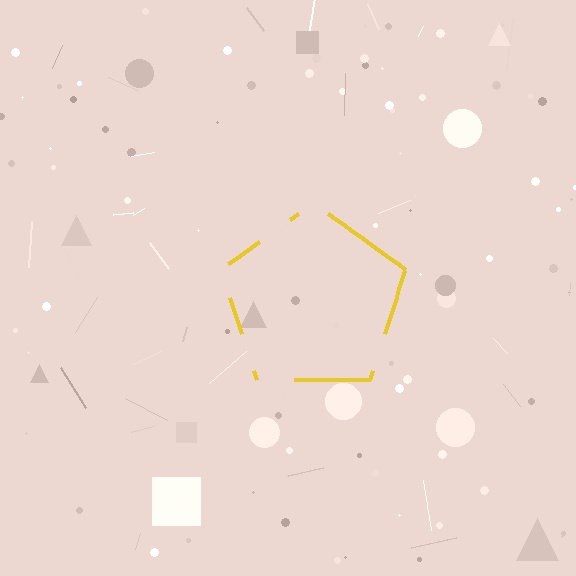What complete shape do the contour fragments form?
The contour fragments form a pentagon.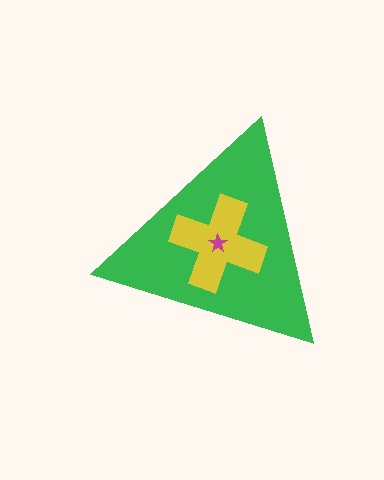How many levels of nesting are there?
3.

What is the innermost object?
The magenta star.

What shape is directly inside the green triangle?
The yellow cross.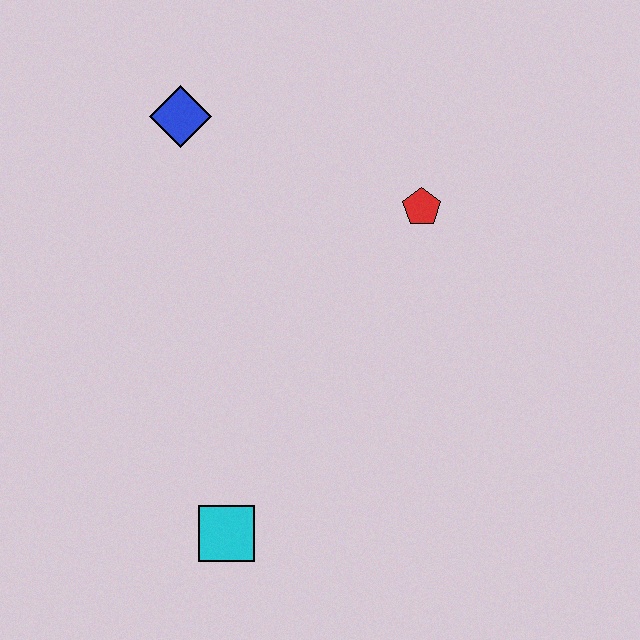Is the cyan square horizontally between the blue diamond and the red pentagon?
Yes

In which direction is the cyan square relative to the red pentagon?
The cyan square is below the red pentagon.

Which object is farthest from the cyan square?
The blue diamond is farthest from the cyan square.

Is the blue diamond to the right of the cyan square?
No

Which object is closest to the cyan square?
The red pentagon is closest to the cyan square.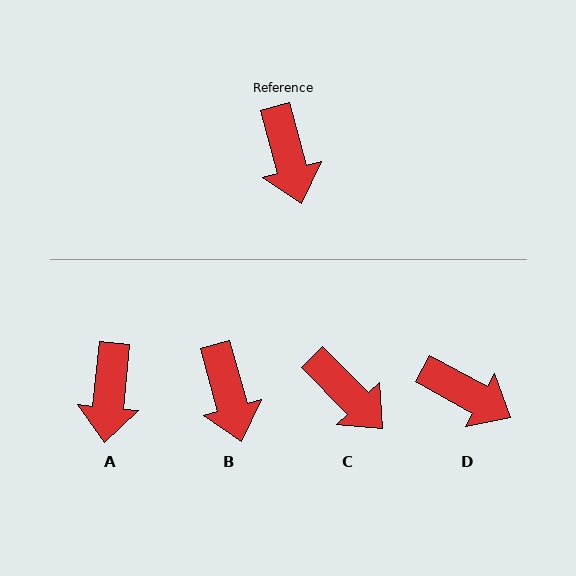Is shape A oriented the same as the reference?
No, it is off by about 21 degrees.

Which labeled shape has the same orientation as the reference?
B.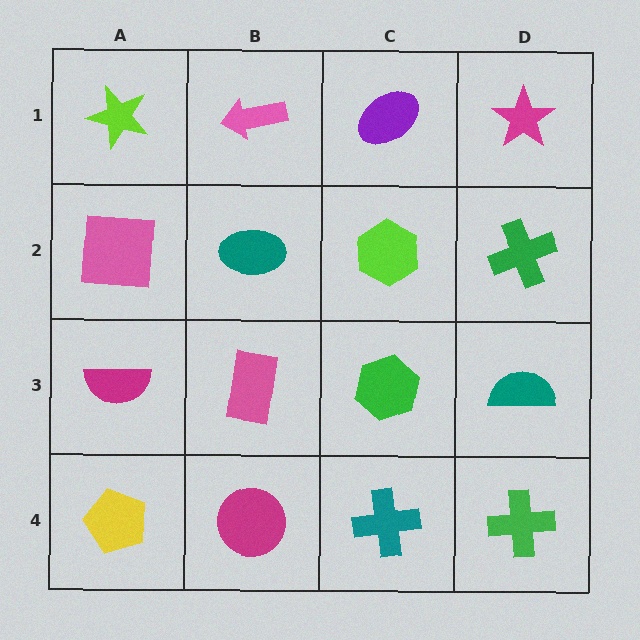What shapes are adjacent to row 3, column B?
A teal ellipse (row 2, column B), a magenta circle (row 4, column B), a magenta semicircle (row 3, column A), a green hexagon (row 3, column C).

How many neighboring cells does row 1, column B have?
3.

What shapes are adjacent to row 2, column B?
A pink arrow (row 1, column B), a pink rectangle (row 3, column B), a pink square (row 2, column A), a lime hexagon (row 2, column C).